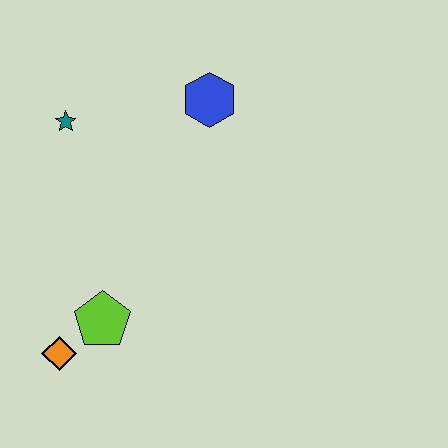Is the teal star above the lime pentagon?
Yes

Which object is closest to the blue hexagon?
The teal star is closest to the blue hexagon.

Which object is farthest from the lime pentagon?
The blue hexagon is farthest from the lime pentagon.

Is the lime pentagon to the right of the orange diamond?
Yes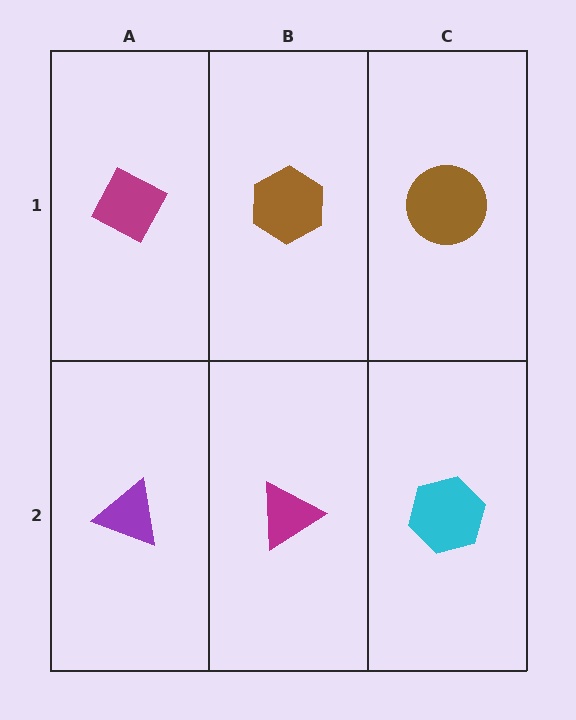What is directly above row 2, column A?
A magenta diamond.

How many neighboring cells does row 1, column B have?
3.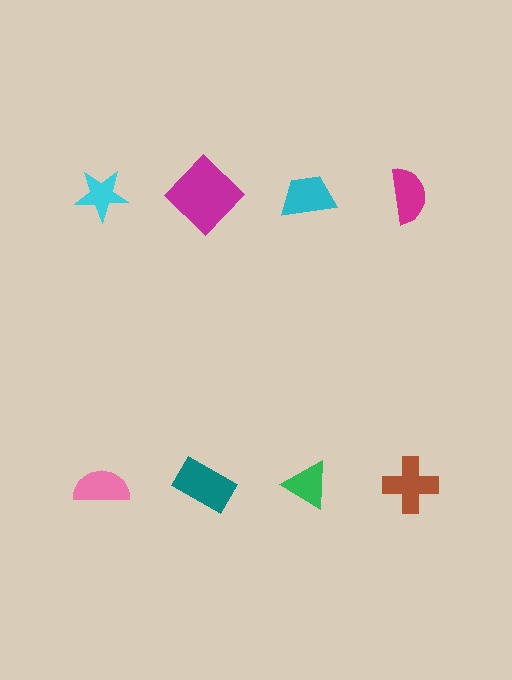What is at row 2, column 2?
A teal rectangle.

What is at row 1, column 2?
A magenta diamond.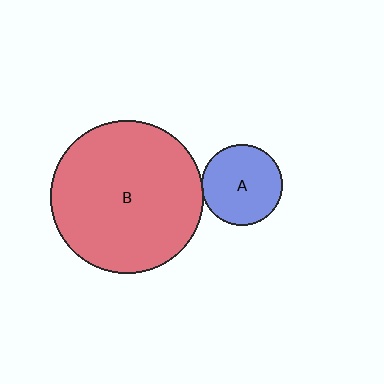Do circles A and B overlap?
Yes.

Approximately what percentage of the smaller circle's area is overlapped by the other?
Approximately 5%.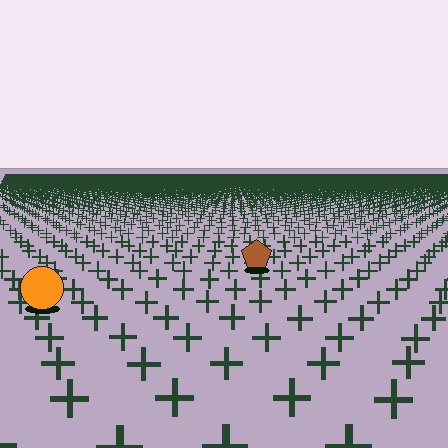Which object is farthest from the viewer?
The brown pentagon is farthest from the viewer. It appears smaller and the ground texture around it is denser.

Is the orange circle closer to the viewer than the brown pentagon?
Yes. The orange circle is closer — you can tell from the texture gradient: the ground texture is coarser near it.